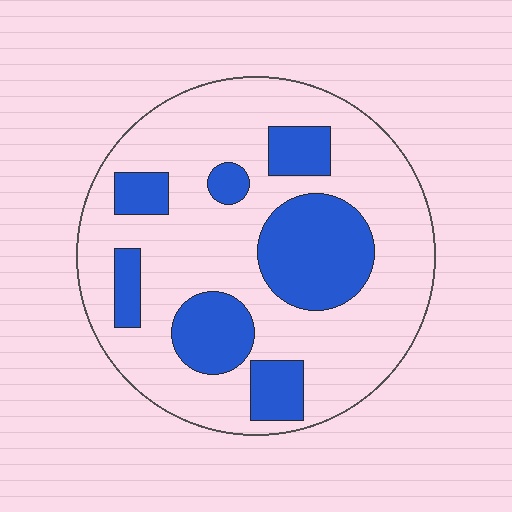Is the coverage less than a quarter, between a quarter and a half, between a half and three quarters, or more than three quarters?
Between a quarter and a half.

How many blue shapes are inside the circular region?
7.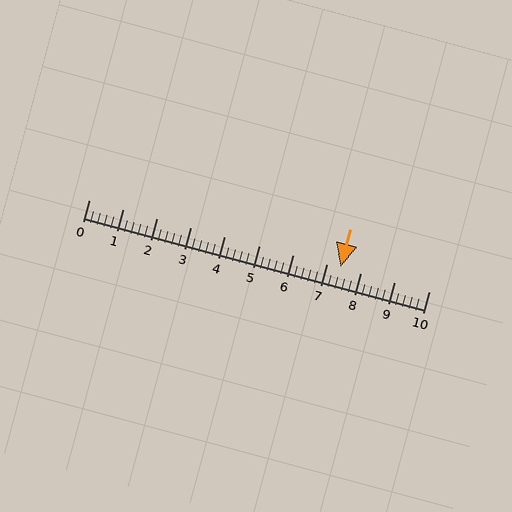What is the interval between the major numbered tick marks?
The major tick marks are spaced 1 units apart.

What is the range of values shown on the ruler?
The ruler shows values from 0 to 10.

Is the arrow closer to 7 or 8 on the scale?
The arrow is closer to 7.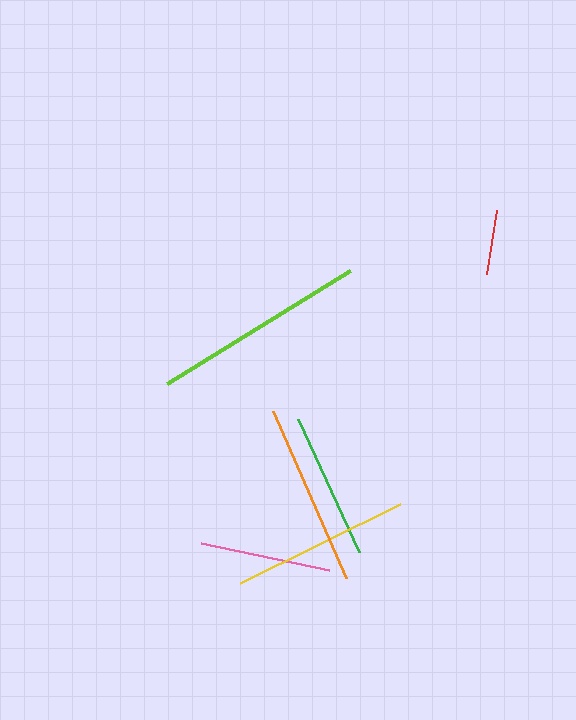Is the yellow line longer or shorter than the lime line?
The lime line is longer than the yellow line.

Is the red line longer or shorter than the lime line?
The lime line is longer than the red line.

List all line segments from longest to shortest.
From longest to shortest: lime, orange, yellow, green, pink, red.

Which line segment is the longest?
The lime line is the longest at approximately 215 pixels.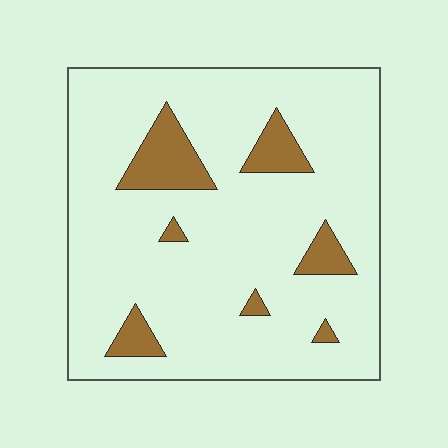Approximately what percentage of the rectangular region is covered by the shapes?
Approximately 10%.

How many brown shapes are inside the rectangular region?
7.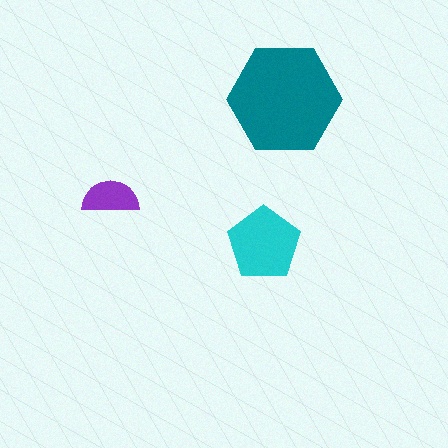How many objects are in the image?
There are 3 objects in the image.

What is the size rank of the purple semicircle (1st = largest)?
3rd.